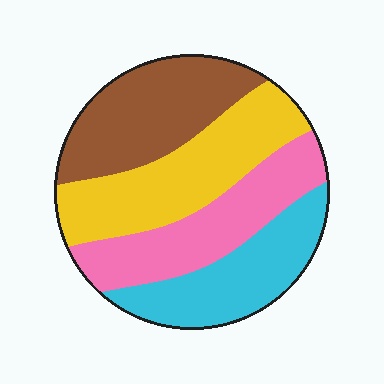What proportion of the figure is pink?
Pink takes up about one quarter (1/4) of the figure.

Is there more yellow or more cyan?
Yellow.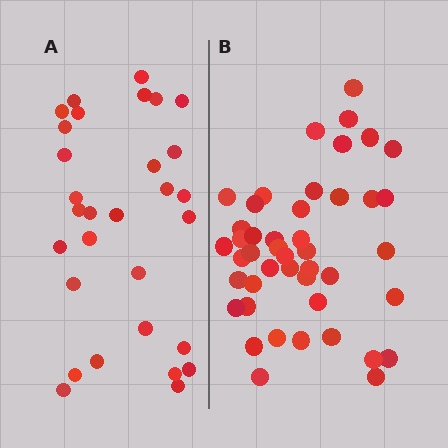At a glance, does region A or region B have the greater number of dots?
Region B (the right region) has more dots.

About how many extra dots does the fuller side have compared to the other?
Region B has approximately 15 more dots than region A.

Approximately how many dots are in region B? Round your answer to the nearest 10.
About 40 dots. (The exact count is 45, which rounds to 40.)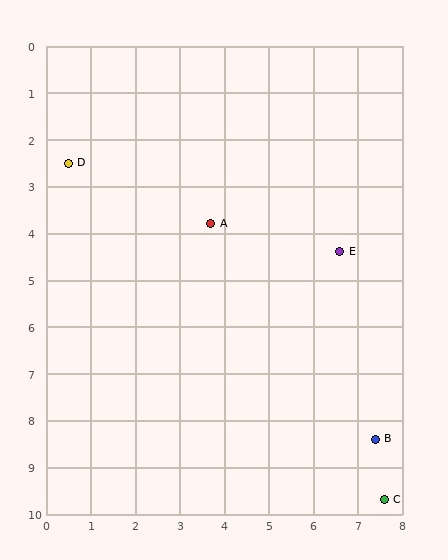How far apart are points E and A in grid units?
Points E and A are about 3.0 grid units apart.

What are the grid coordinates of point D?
Point D is at approximately (0.5, 2.5).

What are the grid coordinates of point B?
Point B is at approximately (7.4, 8.4).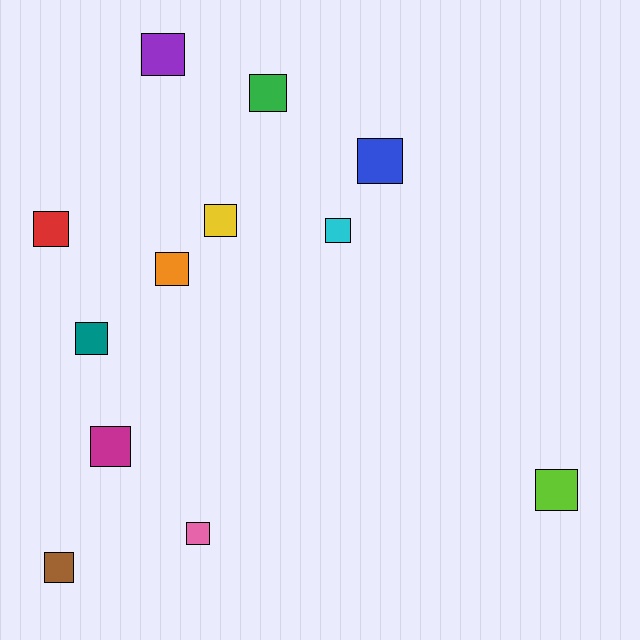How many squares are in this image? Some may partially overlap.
There are 12 squares.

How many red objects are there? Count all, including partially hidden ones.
There is 1 red object.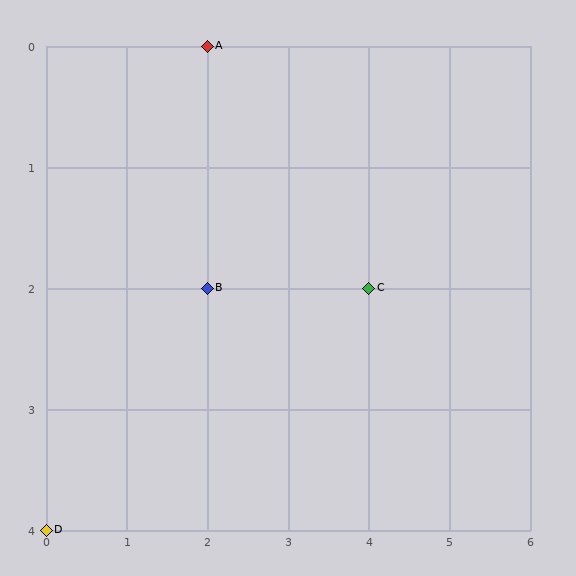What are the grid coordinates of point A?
Point A is at grid coordinates (2, 0).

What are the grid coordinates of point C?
Point C is at grid coordinates (4, 2).